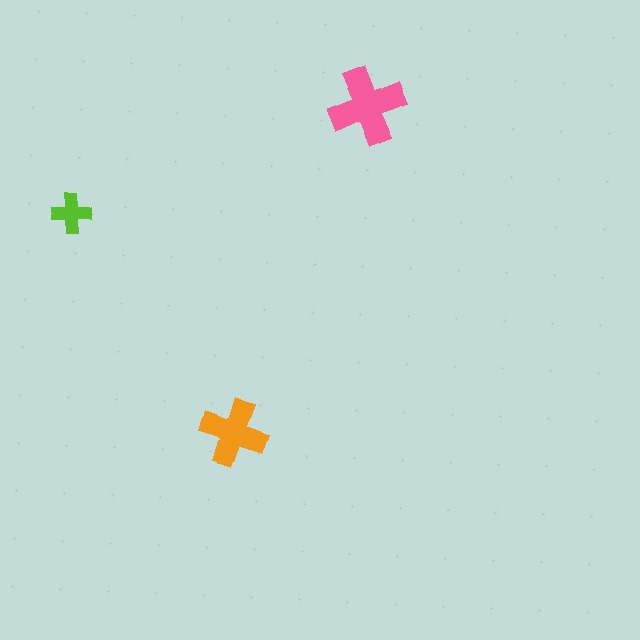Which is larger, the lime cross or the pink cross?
The pink one.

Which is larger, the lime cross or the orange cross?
The orange one.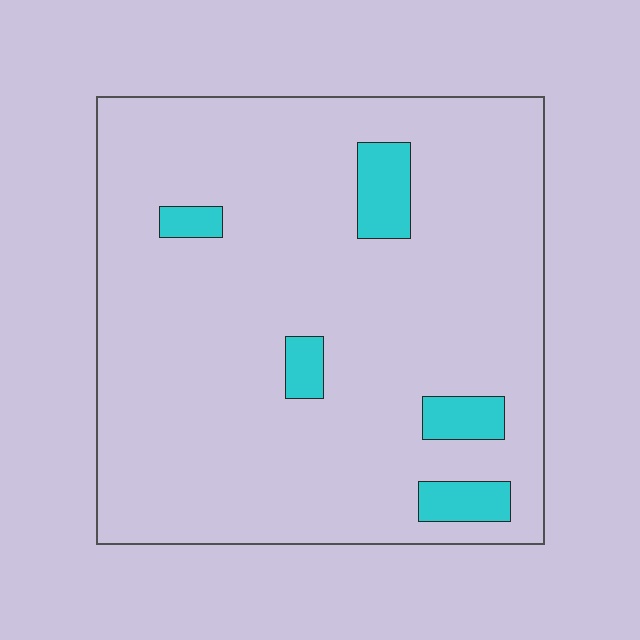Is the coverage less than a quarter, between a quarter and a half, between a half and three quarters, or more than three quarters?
Less than a quarter.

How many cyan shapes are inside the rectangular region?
5.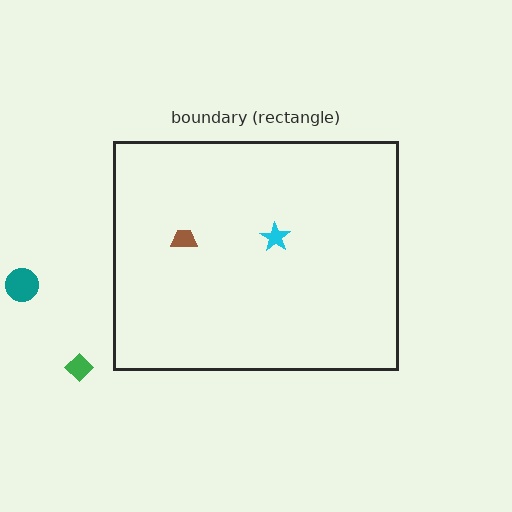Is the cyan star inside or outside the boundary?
Inside.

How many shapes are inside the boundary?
2 inside, 2 outside.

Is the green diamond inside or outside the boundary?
Outside.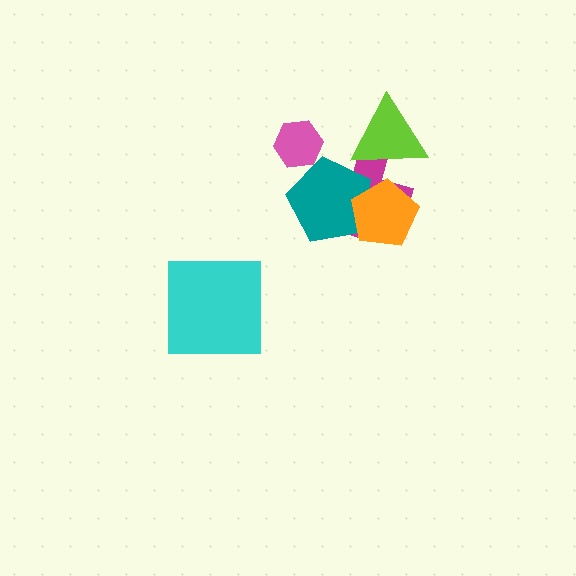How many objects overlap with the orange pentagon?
2 objects overlap with the orange pentagon.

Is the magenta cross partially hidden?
Yes, it is partially covered by another shape.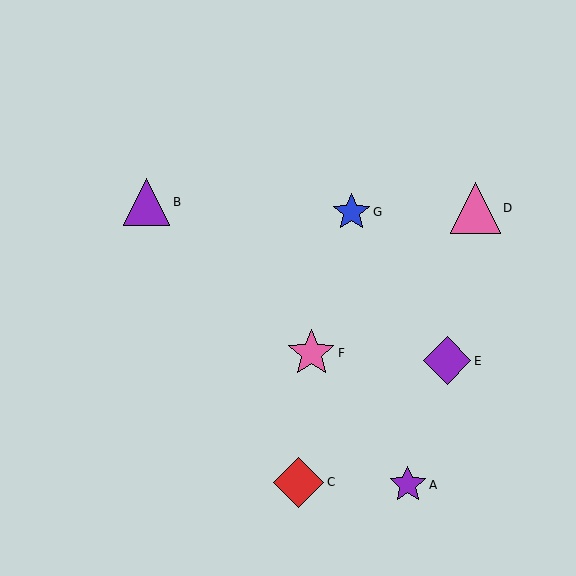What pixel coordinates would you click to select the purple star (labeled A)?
Click at (408, 485) to select the purple star A.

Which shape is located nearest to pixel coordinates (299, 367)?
The pink star (labeled F) at (311, 353) is nearest to that location.